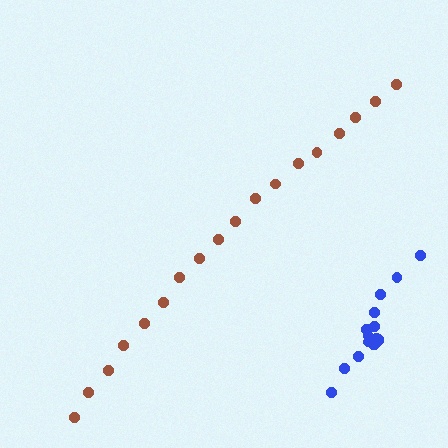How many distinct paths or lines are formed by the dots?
There are 2 distinct paths.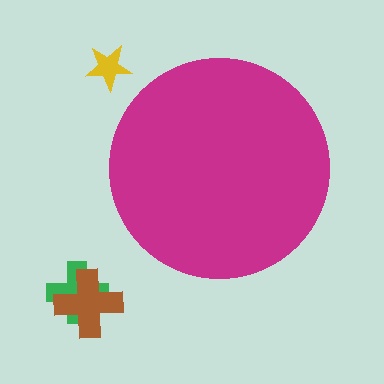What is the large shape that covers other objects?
A magenta circle.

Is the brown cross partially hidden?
No, the brown cross is fully visible.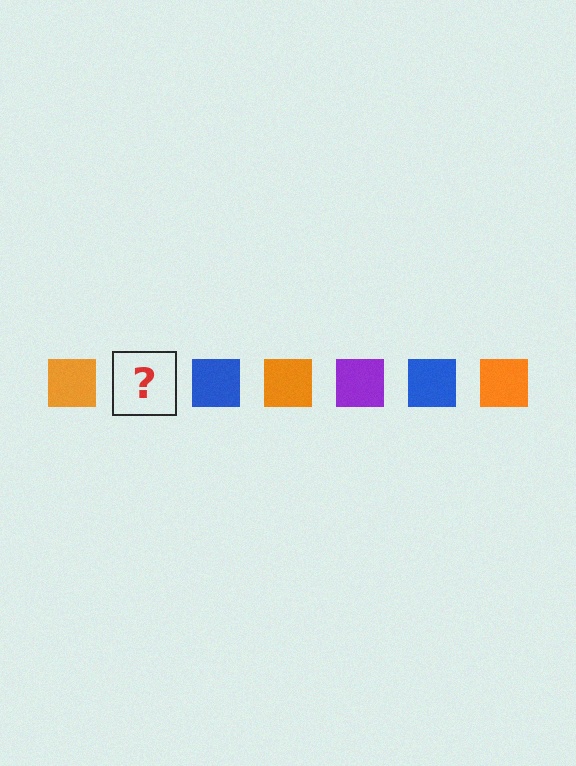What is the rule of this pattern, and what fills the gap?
The rule is that the pattern cycles through orange, purple, blue squares. The gap should be filled with a purple square.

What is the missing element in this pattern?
The missing element is a purple square.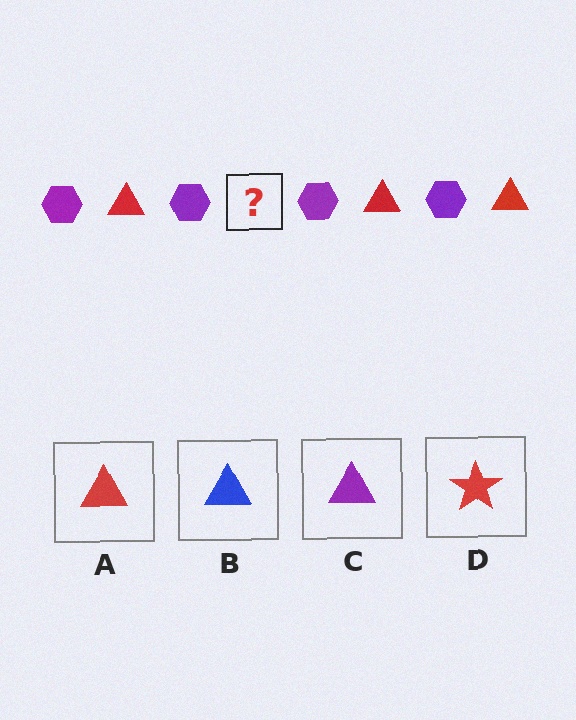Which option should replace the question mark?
Option A.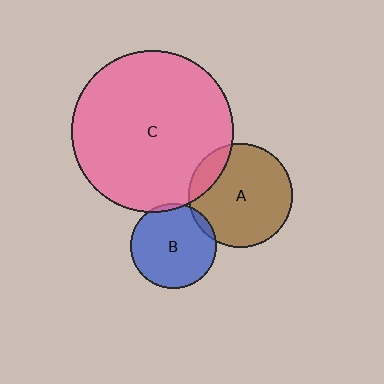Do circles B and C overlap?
Yes.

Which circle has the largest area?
Circle C (pink).